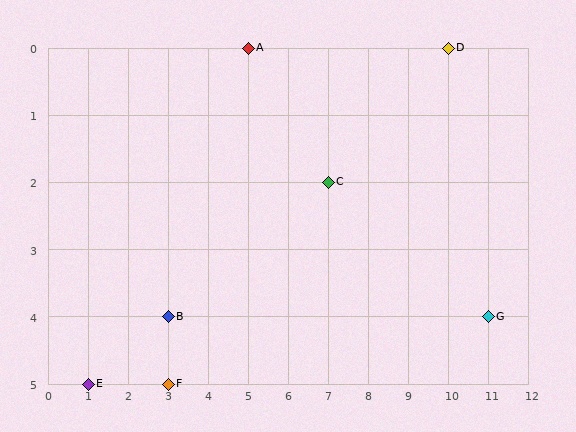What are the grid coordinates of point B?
Point B is at grid coordinates (3, 4).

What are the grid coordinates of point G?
Point G is at grid coordinates (11, 4).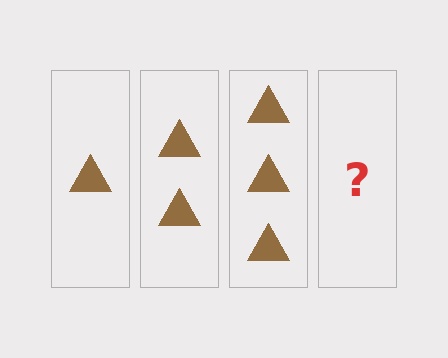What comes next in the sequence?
The next element should be 4 triangles.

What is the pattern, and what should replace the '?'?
The pattern is that each step adds one more triangle. The '?' should be 4 triangles.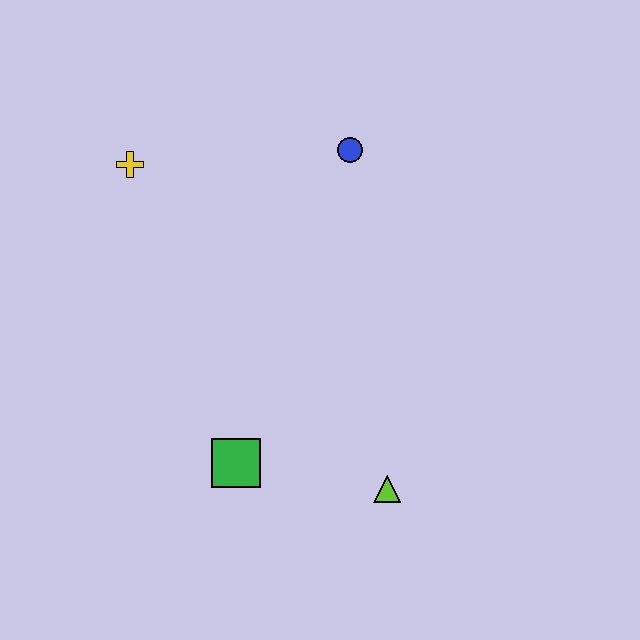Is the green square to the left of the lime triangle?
Yes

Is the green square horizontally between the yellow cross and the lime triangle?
Yes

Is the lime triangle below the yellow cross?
Yes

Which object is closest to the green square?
The lime triangle is closest to the green square.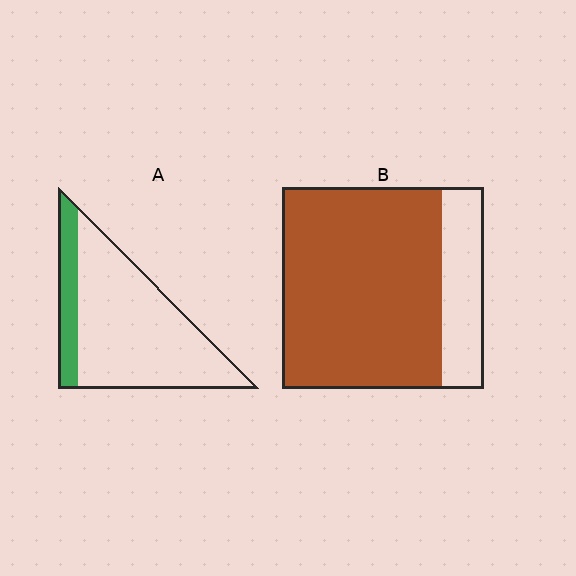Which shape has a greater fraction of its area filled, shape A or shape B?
Shape B.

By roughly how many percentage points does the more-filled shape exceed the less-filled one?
By roughly 60 percentage points (B over A).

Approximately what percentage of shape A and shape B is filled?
A is approximately 20% and B is approximately 80%.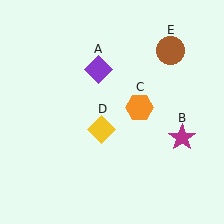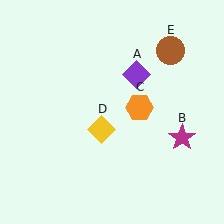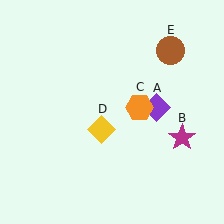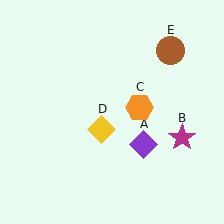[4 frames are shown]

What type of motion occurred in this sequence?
The purple diamond (object A) rotated clockwise around the center of the scene.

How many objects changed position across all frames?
1 object changed position: purple diamond (object A).